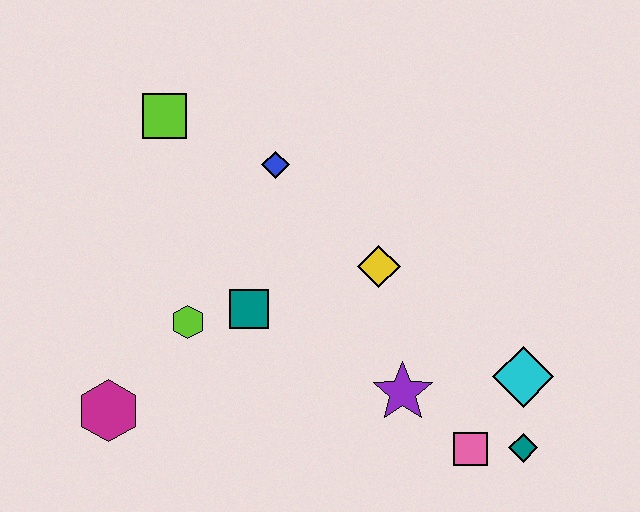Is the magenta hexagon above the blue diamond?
No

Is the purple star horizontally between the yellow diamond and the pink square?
Yes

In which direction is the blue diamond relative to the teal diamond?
The blue diamond is above the teal diamond.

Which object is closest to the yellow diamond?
The purple star is closest to the yellow diamond.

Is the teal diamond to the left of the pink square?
No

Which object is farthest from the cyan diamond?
The lime square is farthest from the cyan diamond.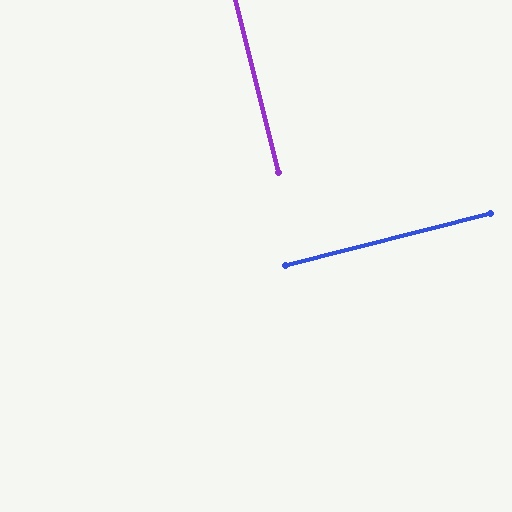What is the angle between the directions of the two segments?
Approximately 90 degrees.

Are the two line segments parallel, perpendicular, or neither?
Perpendicular — they meet at approximately 90°.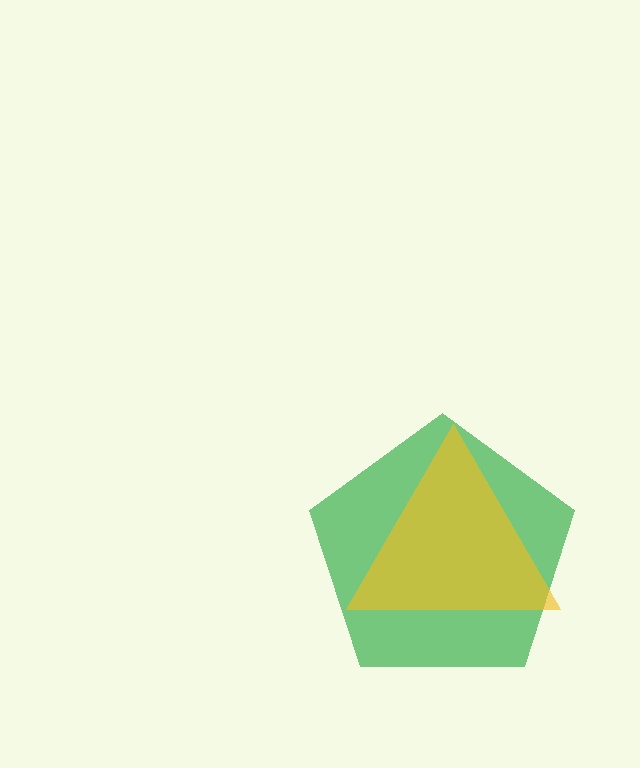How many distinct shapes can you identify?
There are 2 distinct shapes: a green pentagon, a yellow triangle.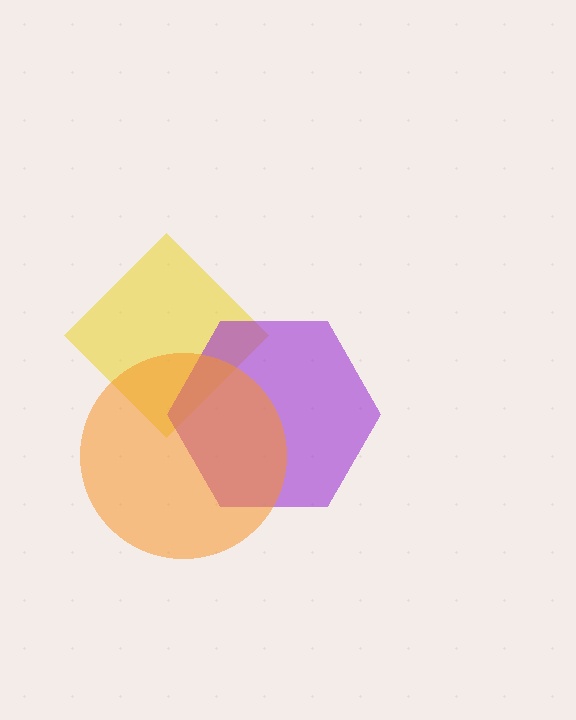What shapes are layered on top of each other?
The layered shapes are: a yellow diamond, a purple hexagon, an orange circle.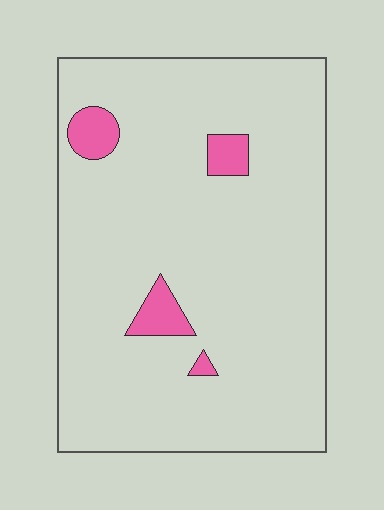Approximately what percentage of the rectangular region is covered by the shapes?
Approximately 5%.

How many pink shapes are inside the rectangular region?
4.